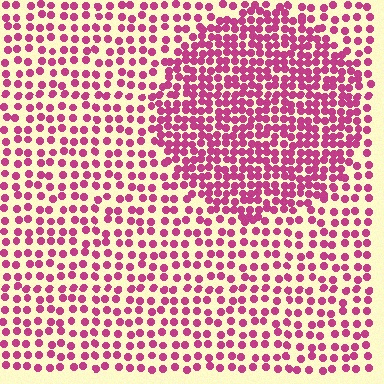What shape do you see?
I see a circle.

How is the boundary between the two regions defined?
The boundary is defined by a change in element density (approximately 1.9x ratio). All elements are the same color, size, and shape.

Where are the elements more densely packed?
The elements are more densely packed inside the circle boundary.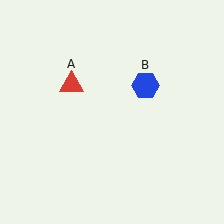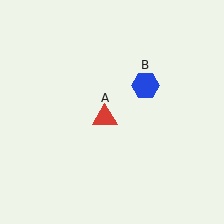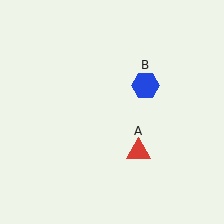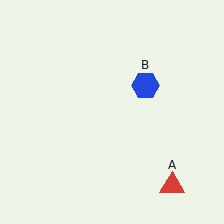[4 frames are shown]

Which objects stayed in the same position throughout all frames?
Blue hexagon (object B) remained stationary.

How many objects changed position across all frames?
1 object changed position: red triangle (object A).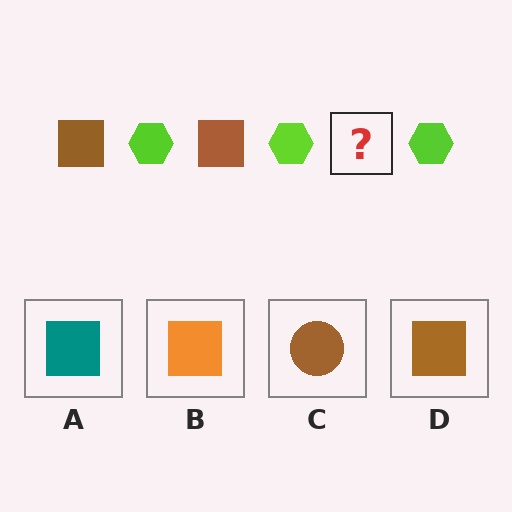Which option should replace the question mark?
Option D.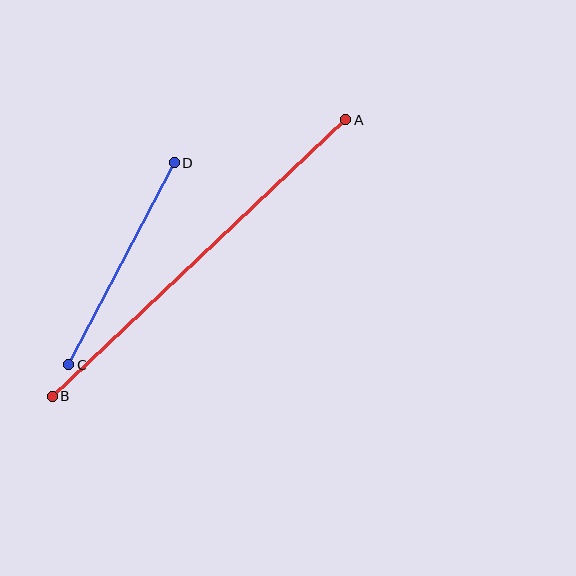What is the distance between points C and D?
The distance is approximately 228 pixels.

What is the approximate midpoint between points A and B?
The midpoint is at approximately (199, 258) pixels.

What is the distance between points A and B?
The distance is approximately 403 pixels.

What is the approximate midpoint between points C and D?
The midpoint is at approximately (121, 264) pixels.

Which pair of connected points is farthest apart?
Points A and B are farthest apart.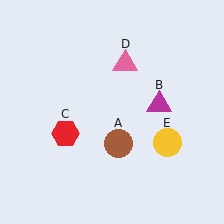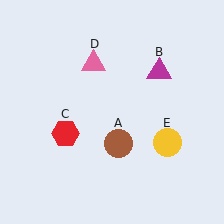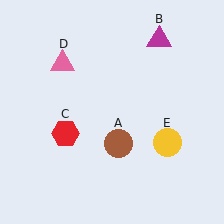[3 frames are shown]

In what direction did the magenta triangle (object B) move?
The magenta triangle (object B) moved up.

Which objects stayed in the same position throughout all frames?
Brown circle (object A) and red hexagon (object C) and yellow circle (object E) remained stationary.